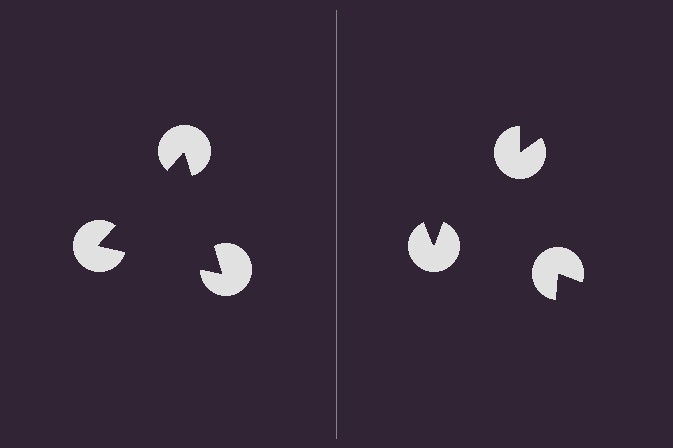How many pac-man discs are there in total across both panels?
6 — 3 on each side.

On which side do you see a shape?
An illusory triangle appears on the left side. On the right side the wedge cuts are rotated, so no coherent shape forms.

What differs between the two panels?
The pac-man discs are positioned identically on both sides; only the wedge orientations differ. On the left they align to a triangle; on the right they are misaligned.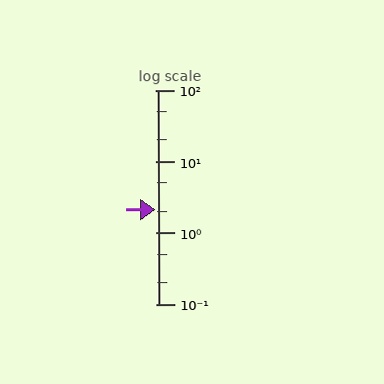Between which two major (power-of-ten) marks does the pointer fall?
The pointer is between 1 and 10.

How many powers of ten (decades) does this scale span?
The scale spans 3 decades, from 0.1 to 100.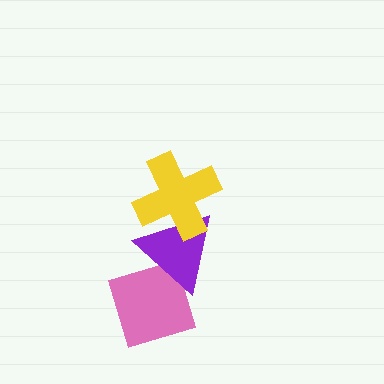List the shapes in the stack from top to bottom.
From top to bottom: the yellow cross, the purple triangle, the pink diamond.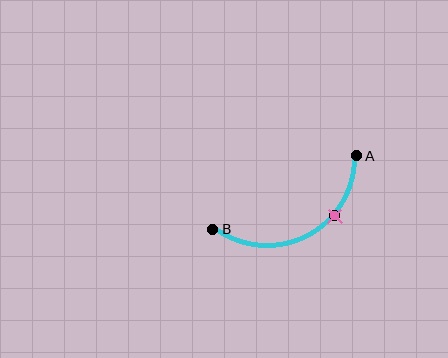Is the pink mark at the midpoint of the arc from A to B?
No. The pink mark lies on the arc but is closer to endpoint A. The arc midpoint would be at the point on the curve equidistant along the arc from both A and B.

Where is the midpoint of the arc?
The arc midpoint is the point on the curve farthest from the straight line joining A and B. It sits below that line.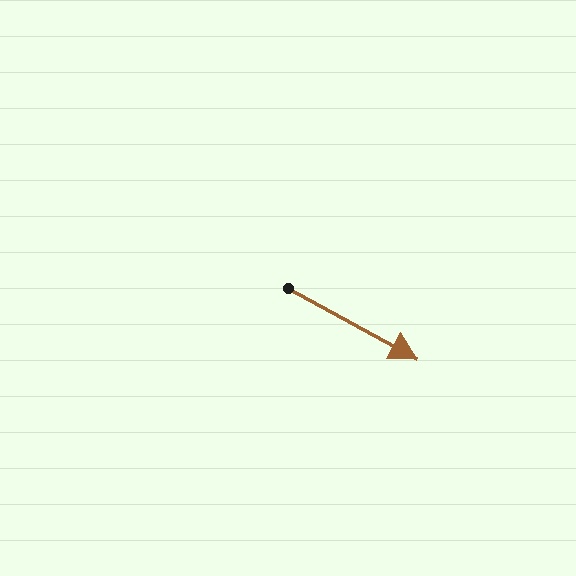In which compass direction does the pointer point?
Southeast.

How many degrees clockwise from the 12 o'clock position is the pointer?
Approximately 119 degrees.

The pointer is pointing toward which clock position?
Roughly 4 o'clock.